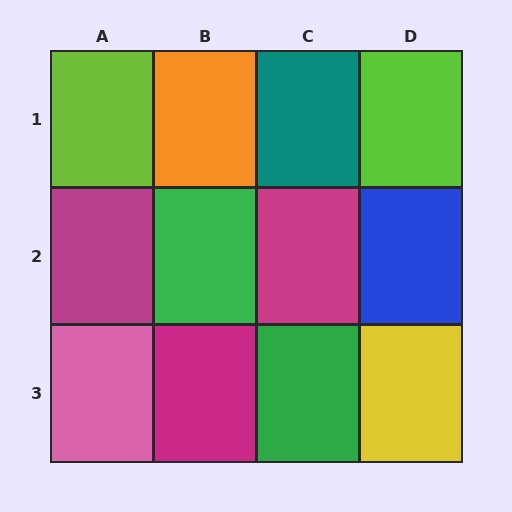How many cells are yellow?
1 cell is yellow.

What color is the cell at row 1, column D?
Lime.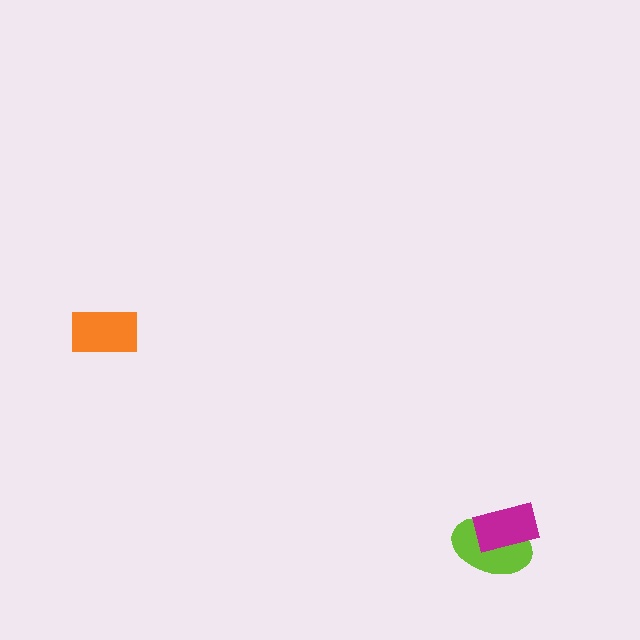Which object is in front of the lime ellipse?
The magenta rectangle is in front of the lime ellipse.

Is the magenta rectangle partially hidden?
No, no other shape covers it.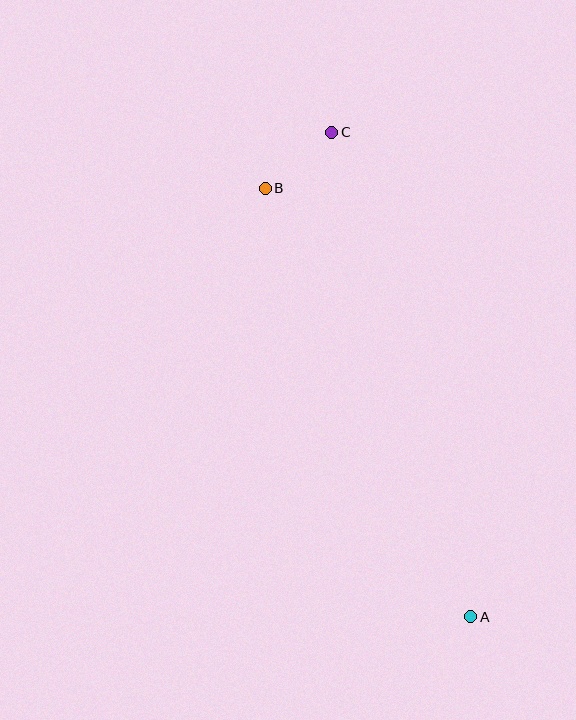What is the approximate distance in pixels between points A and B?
The distance between A and B is approximately 476 pixels.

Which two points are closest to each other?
Points B and C are closest to each other.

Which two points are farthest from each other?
Points A and C are farthest from each other.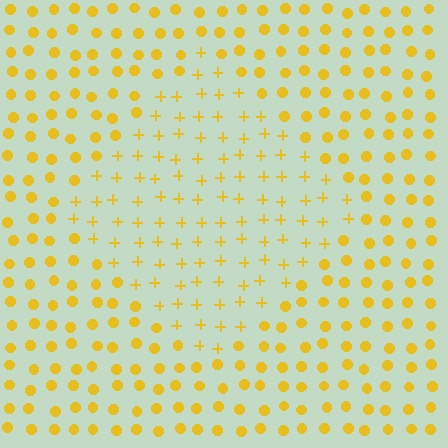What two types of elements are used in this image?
The image uses plus signs inside the diamond region and circles outside it.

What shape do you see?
I see a diamond.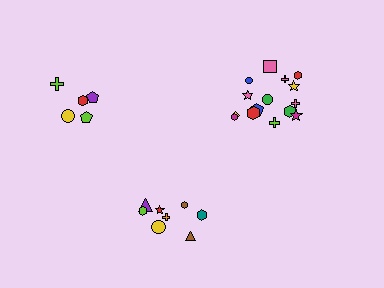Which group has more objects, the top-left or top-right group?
The top-right group.